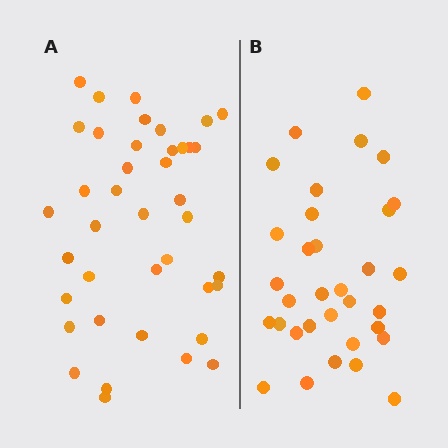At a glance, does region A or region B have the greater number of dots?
Region A (the left region) has more dots.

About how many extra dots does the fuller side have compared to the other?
Region A has roughly 8 or so more dots than region B.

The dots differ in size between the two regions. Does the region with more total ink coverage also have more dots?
No. Region B has more total ink coverage because its dots are larger, but region A actually contains more individual dots. Total area can be misleading — the number of items is what matters here.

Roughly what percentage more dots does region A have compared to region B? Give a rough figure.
About 20% more.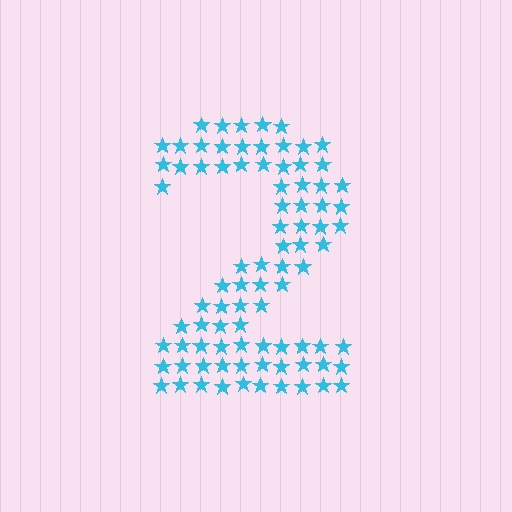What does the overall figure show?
The overall figure shows the digit 2.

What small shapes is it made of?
It is made of small stars.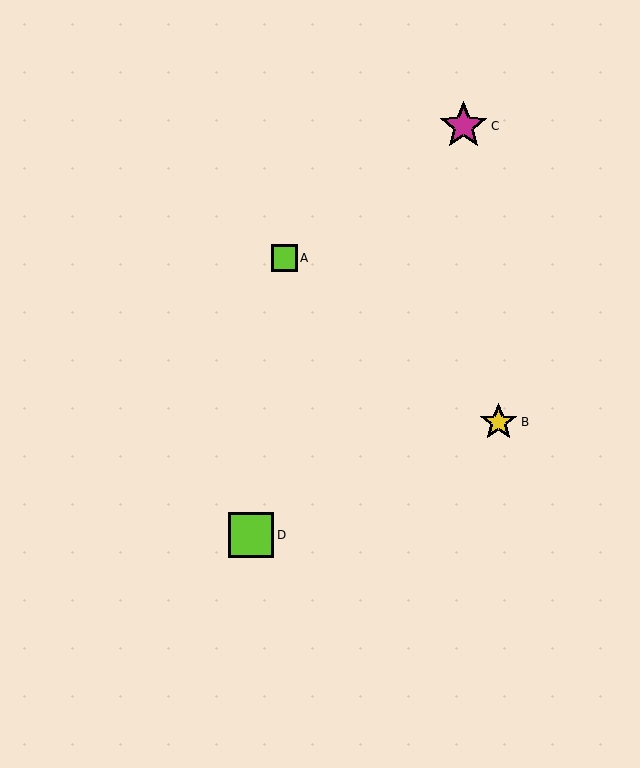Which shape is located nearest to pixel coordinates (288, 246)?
The lime square (labeled A) at (284, 258) is nearest to that location.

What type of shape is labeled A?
Shape A is a lime square.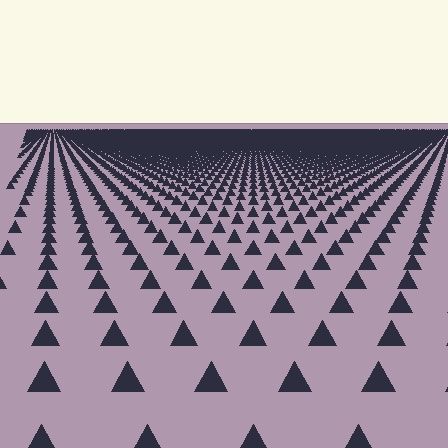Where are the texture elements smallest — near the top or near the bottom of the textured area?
Near the top.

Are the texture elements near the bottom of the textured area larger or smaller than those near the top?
Larger. Near the bottom, elements are closer to the viewer and appear at a bigger on-screen size.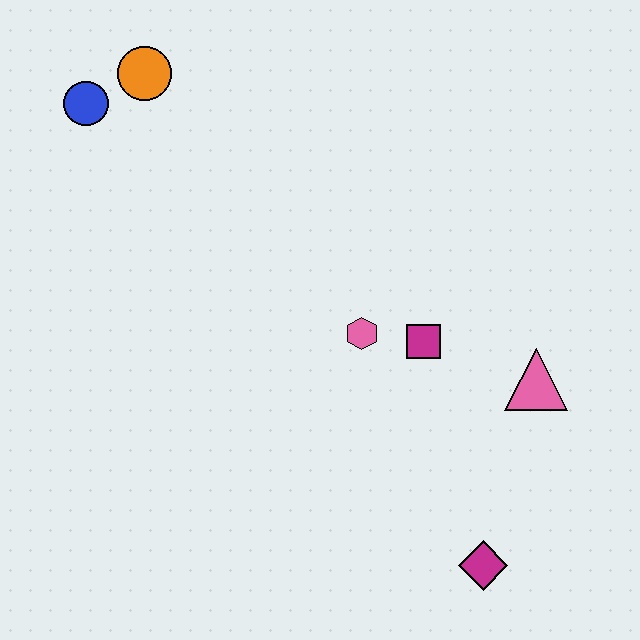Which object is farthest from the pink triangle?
The blue circle is farthest from the pink triangle.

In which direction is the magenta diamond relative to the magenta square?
The magenta diamond is below the magenta square.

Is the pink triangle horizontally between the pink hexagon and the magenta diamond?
No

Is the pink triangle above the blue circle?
No